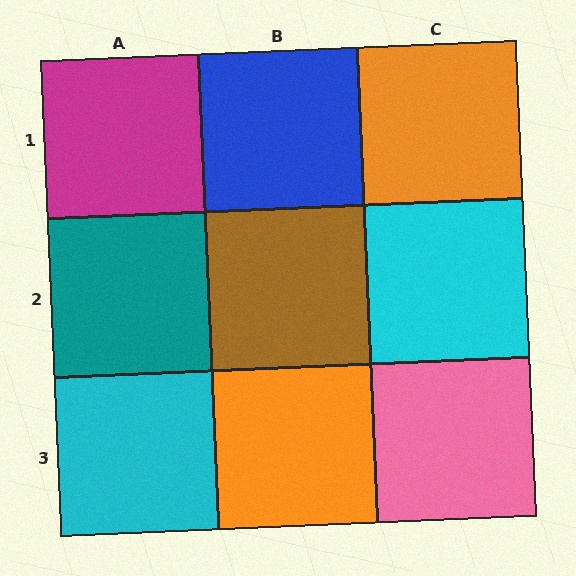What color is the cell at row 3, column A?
Cyan.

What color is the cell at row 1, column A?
Magenta.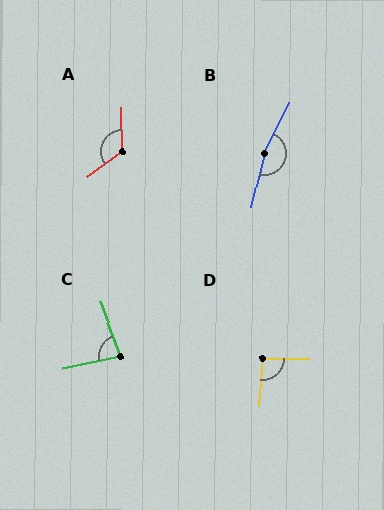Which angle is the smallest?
C, at approximately 81 degrees.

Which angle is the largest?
B, at approximately 167 degrees.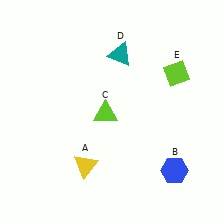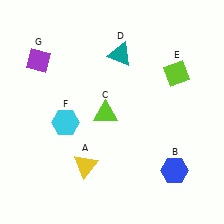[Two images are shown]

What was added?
A cyan hexagon (F), a purple diamond (G) were added in Image 2.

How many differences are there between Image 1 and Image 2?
There are 2 differences between the two images.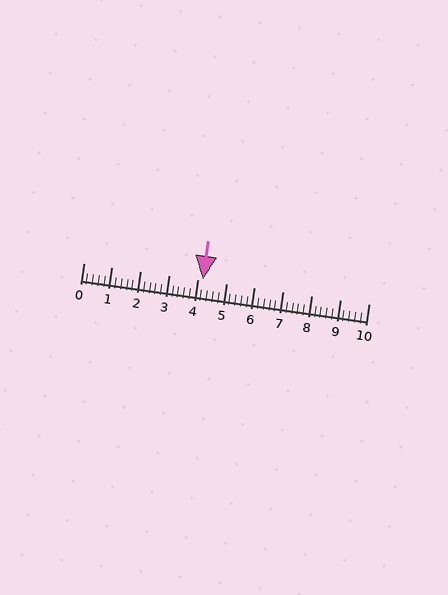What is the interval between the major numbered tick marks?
The major tick marks are spaced 1 units apart.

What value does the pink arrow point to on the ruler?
The pink arrow points to approximately 4.2.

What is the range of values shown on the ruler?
The ruler shows values from 0 to 10.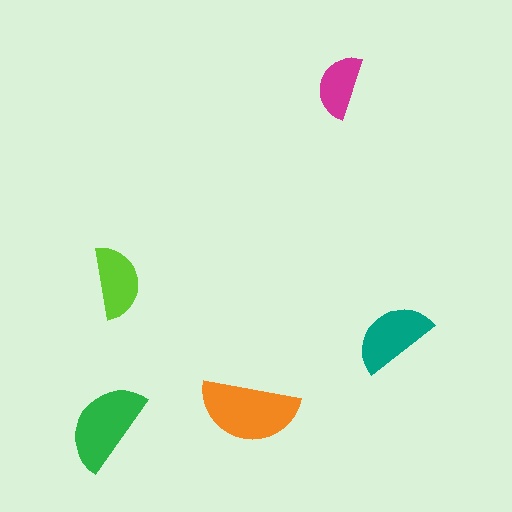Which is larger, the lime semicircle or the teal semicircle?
The teal one.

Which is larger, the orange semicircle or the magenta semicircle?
The orange one.